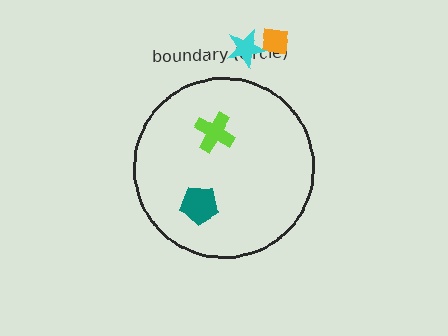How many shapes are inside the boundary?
2 inside, 2 outside.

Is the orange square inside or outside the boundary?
Outside.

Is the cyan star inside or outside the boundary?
Outside.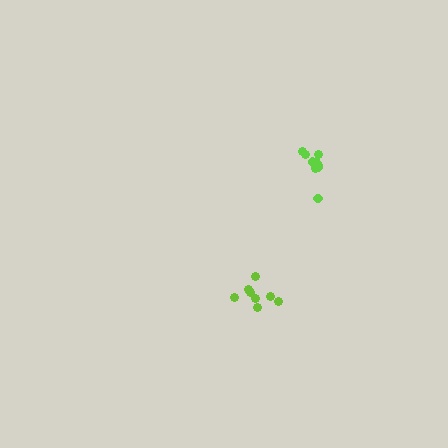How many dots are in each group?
Group 1: 8 dots, Group 2: 10 dots (18 total).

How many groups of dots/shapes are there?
There are 2 groups.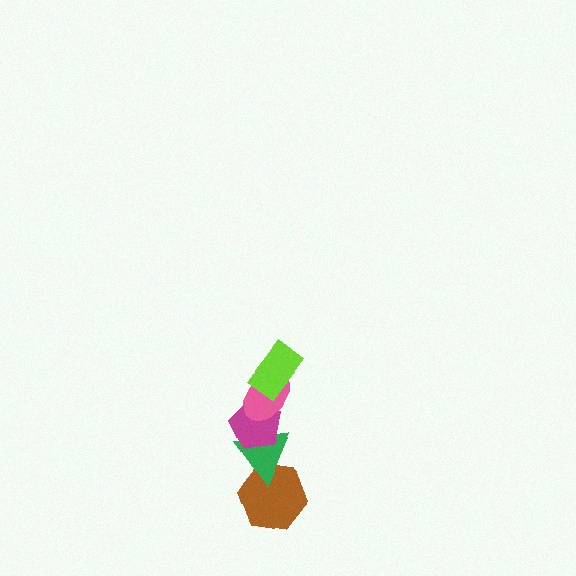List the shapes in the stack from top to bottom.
From top to bottom: the lime rectangle, the pink ellipse, the magenta pentagon, the green triangle, the brown hexagon.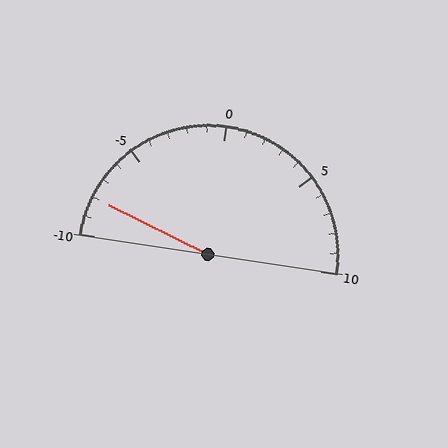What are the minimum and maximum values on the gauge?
The gauge ranges from -10 to 10.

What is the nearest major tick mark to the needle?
The nearest major tick mark is -10.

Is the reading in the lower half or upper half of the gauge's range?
The reading is in the lower half of the range (-10 to 10).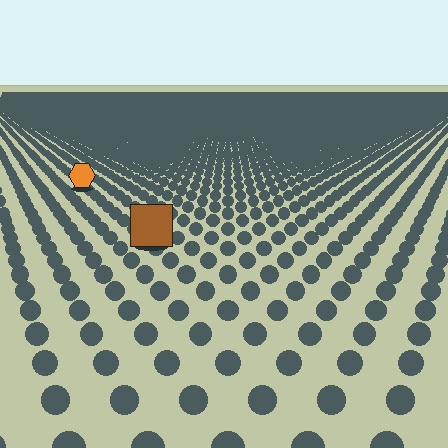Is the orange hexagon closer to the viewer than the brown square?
No. The brown square is closer — you can tell from the texture gradient: the ground texture is coarser near it.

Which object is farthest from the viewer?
The orange hexagon is farthest from the viewer. It appears smaller and the ground texture around it is denser.